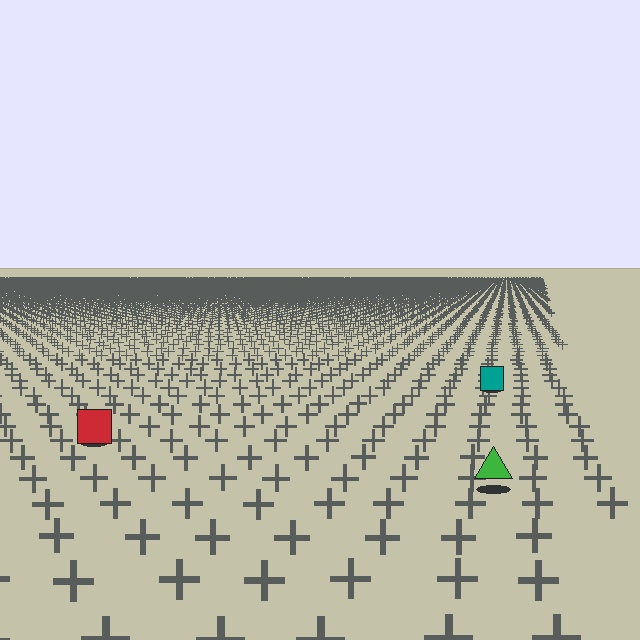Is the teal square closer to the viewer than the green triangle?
No. The green triangle is closer — you can tell from the texture gradient: the ground texture is coarser near it.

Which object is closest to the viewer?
The green triangle is closest. The texture marks near it are larger and more spread out.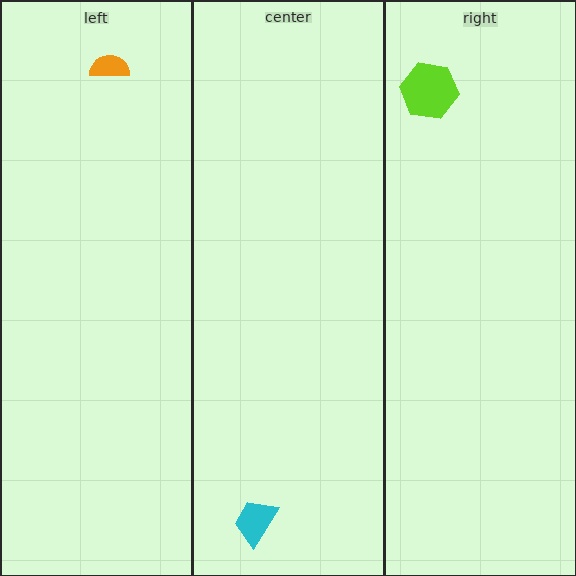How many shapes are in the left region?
1.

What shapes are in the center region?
The cyan trapezoid.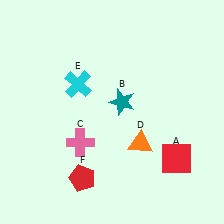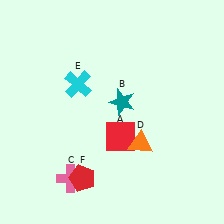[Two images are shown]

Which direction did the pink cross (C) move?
The pink cross (C) moved down.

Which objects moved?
The objects that moved are: the red square (A), the pink cross (C).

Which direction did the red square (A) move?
The red square (A) moved left.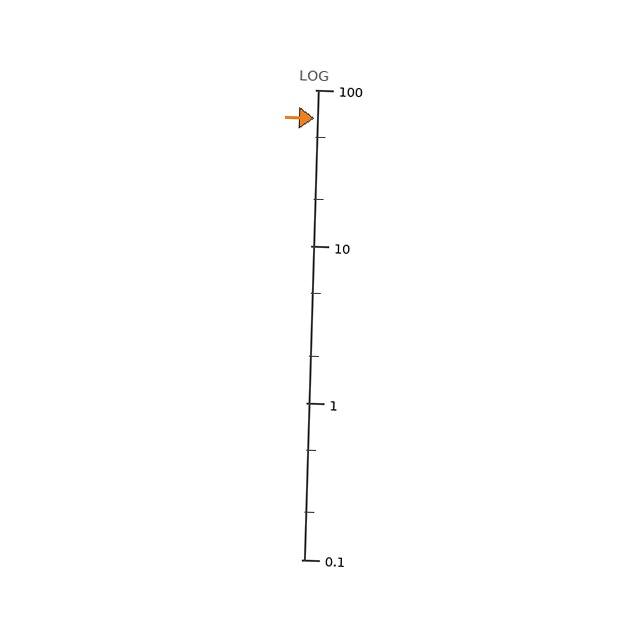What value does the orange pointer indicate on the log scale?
The pointer indicates approximately 66.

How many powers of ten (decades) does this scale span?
The scale spans 3 decades, from 0.1 to 100.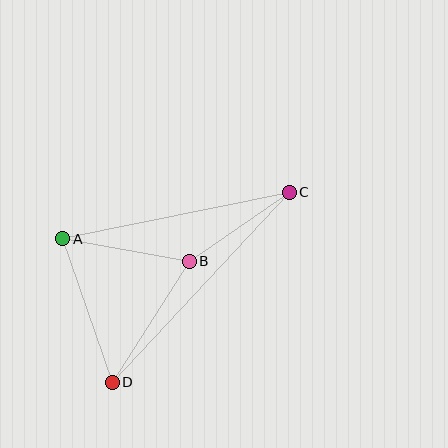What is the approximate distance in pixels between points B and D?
The distance between B and D is approximately 144 pixels.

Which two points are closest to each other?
Points B and C are closest to each other.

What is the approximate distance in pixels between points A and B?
The distance between A and B is approximately 128 pixels.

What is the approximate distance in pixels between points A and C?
The distance between A and C is approximately 231 pixels.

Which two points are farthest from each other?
Points C and D are farthest from each other.